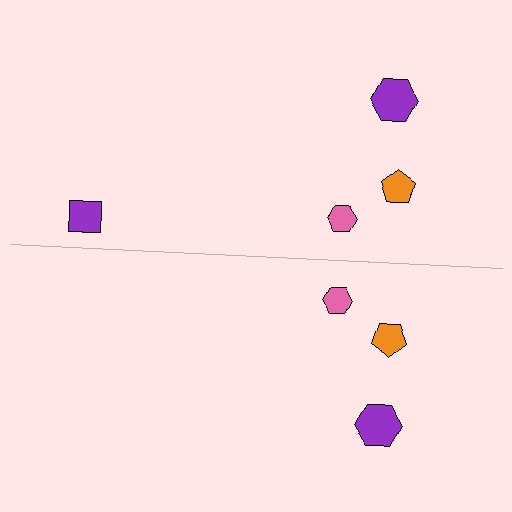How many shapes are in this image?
There are 7 shapes in this image.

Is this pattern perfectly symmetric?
No, the pattern is not perfectly symmetric. A purple square is missing from the bottom side.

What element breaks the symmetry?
A purple square is missing from the bottom side.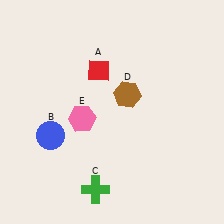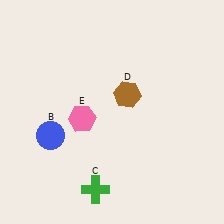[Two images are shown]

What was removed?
The red diamond (A) was removed in Image 2.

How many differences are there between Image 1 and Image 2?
There is 1 difference between the two images.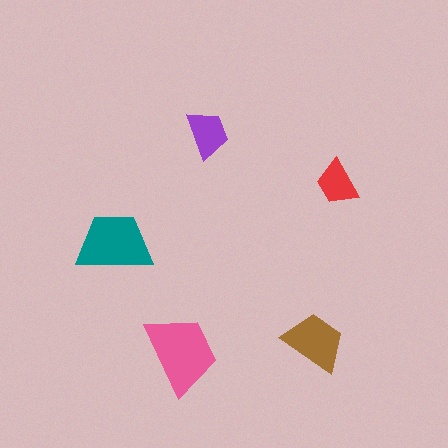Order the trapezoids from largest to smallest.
the pink one, the teal one, the brown one, the purple one, the red one.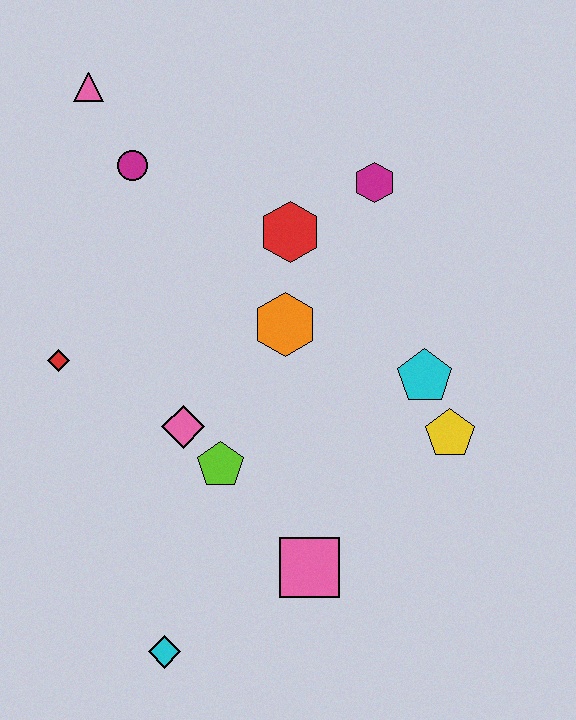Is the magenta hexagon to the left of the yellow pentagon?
Yes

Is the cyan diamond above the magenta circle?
No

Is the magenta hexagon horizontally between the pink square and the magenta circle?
No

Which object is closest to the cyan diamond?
The pink square is closest to the cyan diamond.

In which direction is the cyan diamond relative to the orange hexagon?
The cyan diamond is below the orange hexagon.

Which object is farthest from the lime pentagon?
The pink triangle is farthest from the lime pentagon.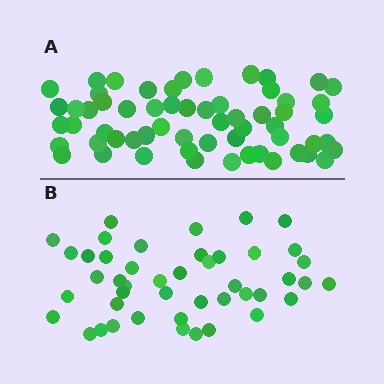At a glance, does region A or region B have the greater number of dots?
Region A (the top region) has more dots.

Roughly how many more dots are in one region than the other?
Region A has approximately 15 more dots than region B.